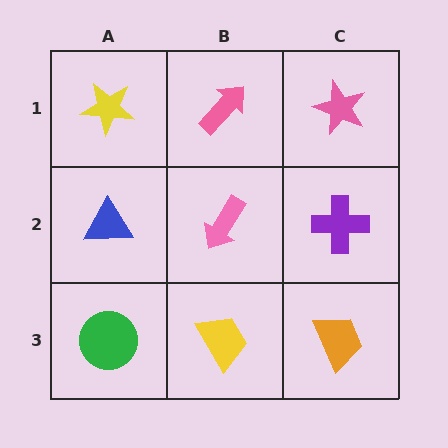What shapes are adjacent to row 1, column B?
A pink arrow (row 2, column B), a yellow star (row 1, column A), a pink star (row 1, column C).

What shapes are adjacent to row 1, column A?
A blue triangle (row 2, column A), a pink arrow (row 1, column B).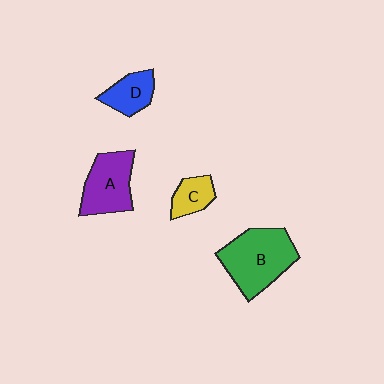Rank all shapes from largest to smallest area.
From largest to smallest: B (green), A (purple), D (blue), C (yellow).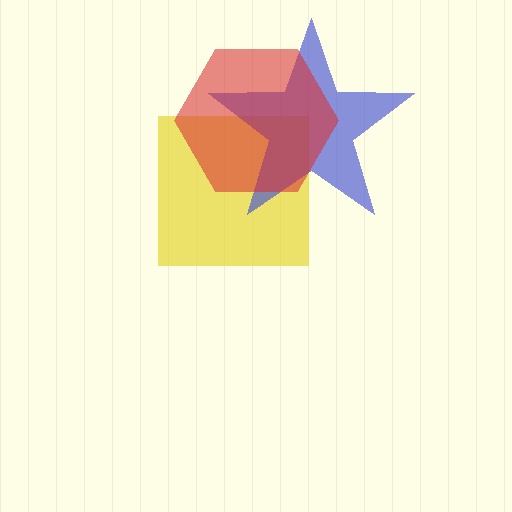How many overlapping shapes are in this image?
There are 3 overlapping shapes in the image.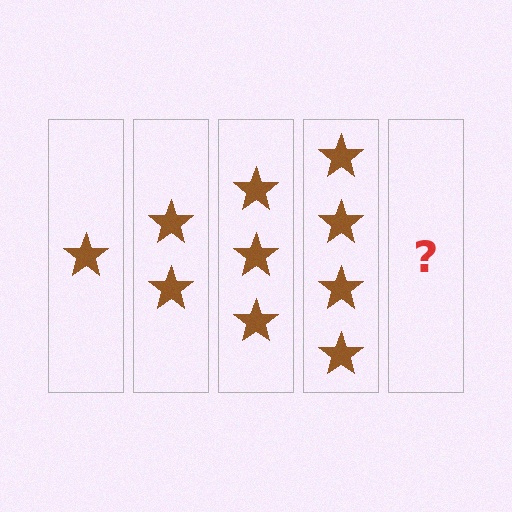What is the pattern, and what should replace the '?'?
The pattern is that each step adds one more star. The '?' should be 5 stars.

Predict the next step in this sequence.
The next step is 5 stars.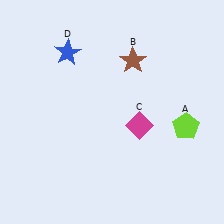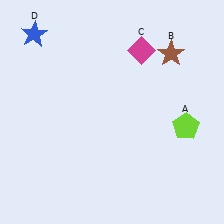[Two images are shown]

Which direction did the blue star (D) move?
The blue star (D) moved left.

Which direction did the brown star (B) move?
The brown star (B) moved right.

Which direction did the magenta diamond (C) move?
The magenta diamond (C) moved up.